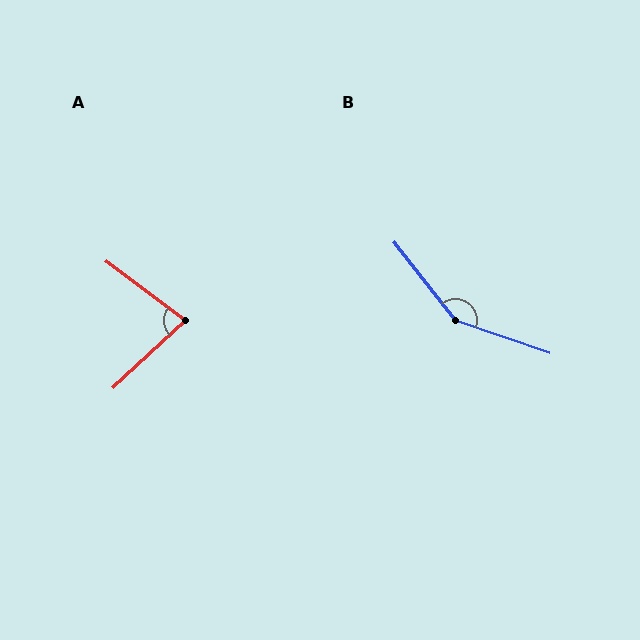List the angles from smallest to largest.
A (80°), B (147°).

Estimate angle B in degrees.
Approximately 147 degrees.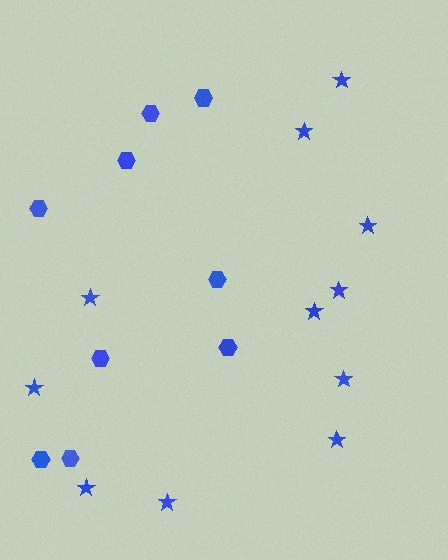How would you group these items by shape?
There are 2 groups: one group of hexagons (9) and one group of stars (11).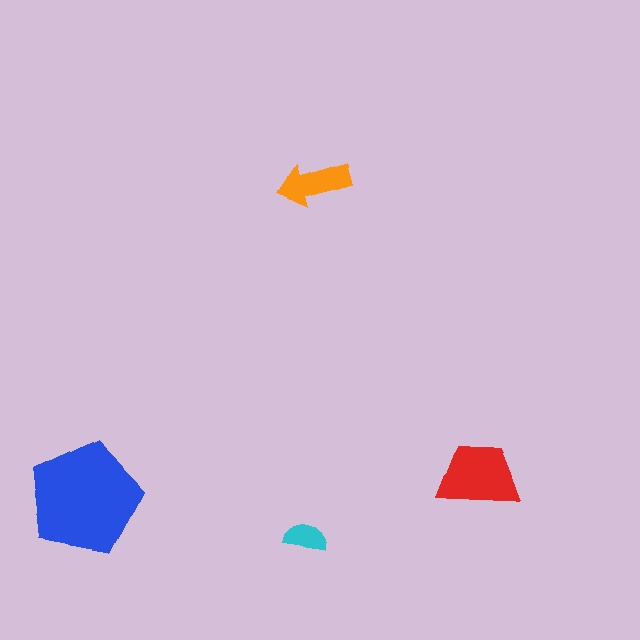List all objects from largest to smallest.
The blue pentagon, the red trapezoid, the orange arrow, the cyan semicircle.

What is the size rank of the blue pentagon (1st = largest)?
1st.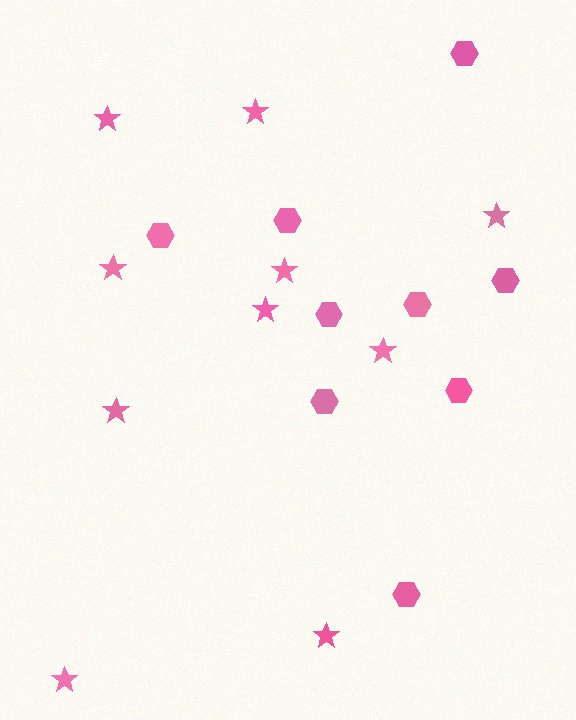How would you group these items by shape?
There are 2 groups: one group of hexagons (9) and one group of stars (10).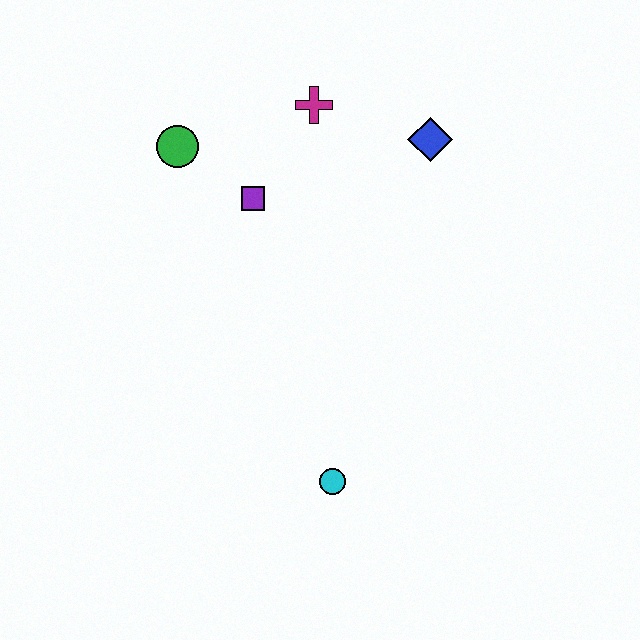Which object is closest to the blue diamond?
The magenta cross is closest to the blue diamond.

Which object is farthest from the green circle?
The cyan circle is farthest from the green circle.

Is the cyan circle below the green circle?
Yes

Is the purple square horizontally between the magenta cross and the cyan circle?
No